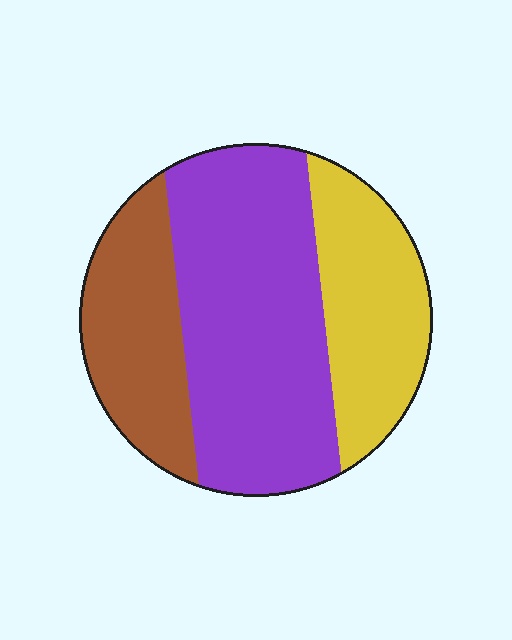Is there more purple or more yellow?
Purple.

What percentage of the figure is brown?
Brown takes up about one quarter (1/4) of the figure.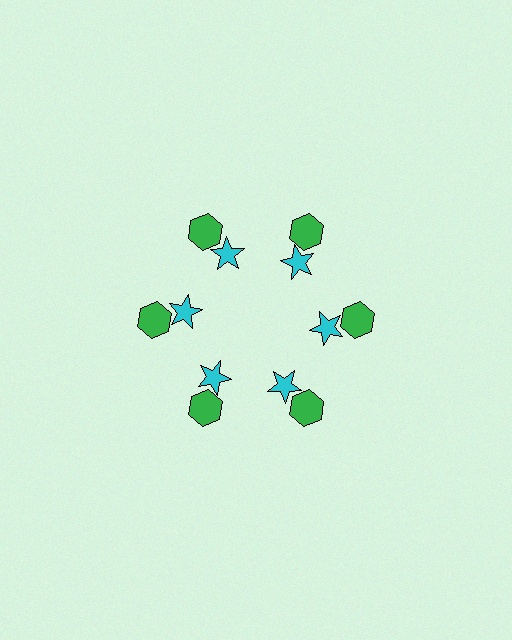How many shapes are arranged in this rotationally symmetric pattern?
There are 12 shapes, arranged in 6 groups of 2.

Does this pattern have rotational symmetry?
Yes, this pattern has 6-fold rotational symmetry. It looks the same after rotating 60 degrees around the center.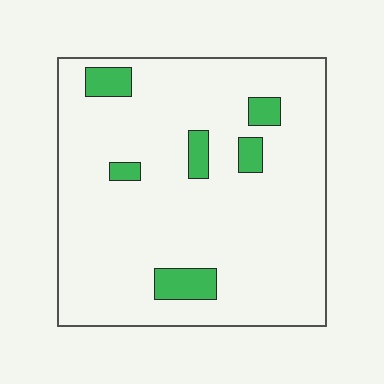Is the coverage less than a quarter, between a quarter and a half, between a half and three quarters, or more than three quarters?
Less than a quarter.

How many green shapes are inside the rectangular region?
6.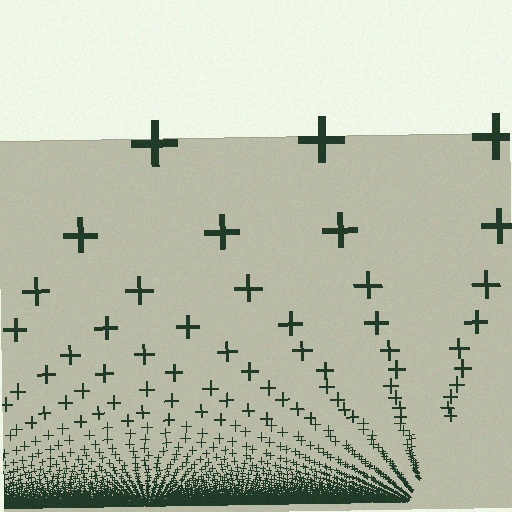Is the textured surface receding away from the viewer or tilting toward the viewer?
The surface appears to tilt toward the viewer. Texture elements get larger and sparser toward the top.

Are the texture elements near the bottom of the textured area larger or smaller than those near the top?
Smaller. The gradient is inverted — elements near the bottom are smaller and denser.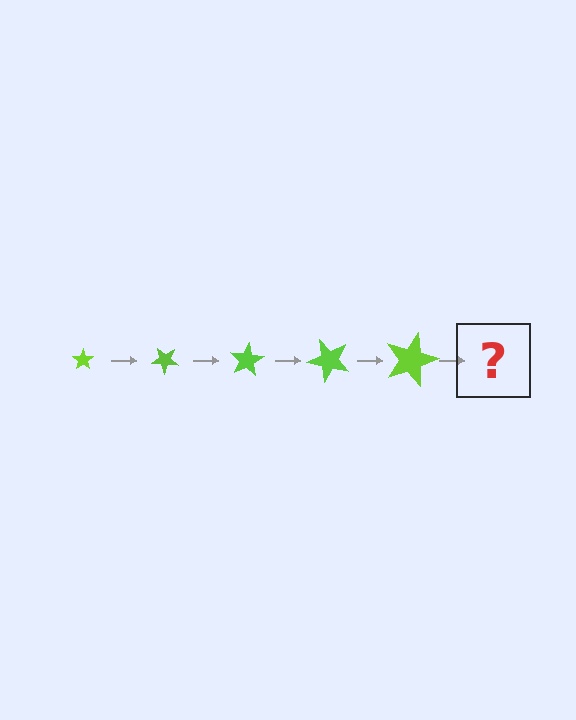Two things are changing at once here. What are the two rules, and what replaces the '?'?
The two rules are that the star grows larger each step and it rotates 40 degrees each step. The '?' should be a star, larger than the previous one and rotated 200 degrees from the start.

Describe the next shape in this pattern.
It should be a star, larger than the previous one and rotated 200 degrees from the start.